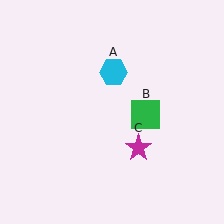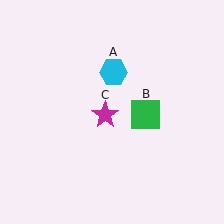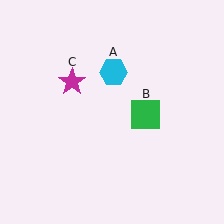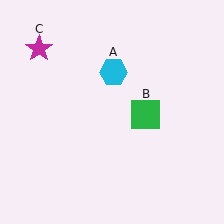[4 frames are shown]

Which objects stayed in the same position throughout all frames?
Cyan hexagon (object A) and green square (object B) remained stationary.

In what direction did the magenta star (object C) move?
The magenta star (object C) moved up and to the left.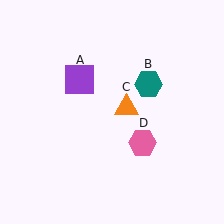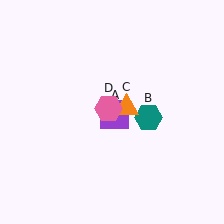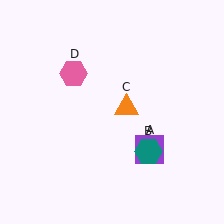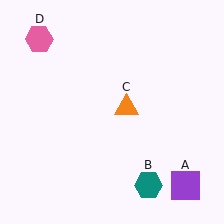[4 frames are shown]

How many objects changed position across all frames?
3 objects changed position: purple square (object A), teal hexagon (object B), pink hexagon (object D).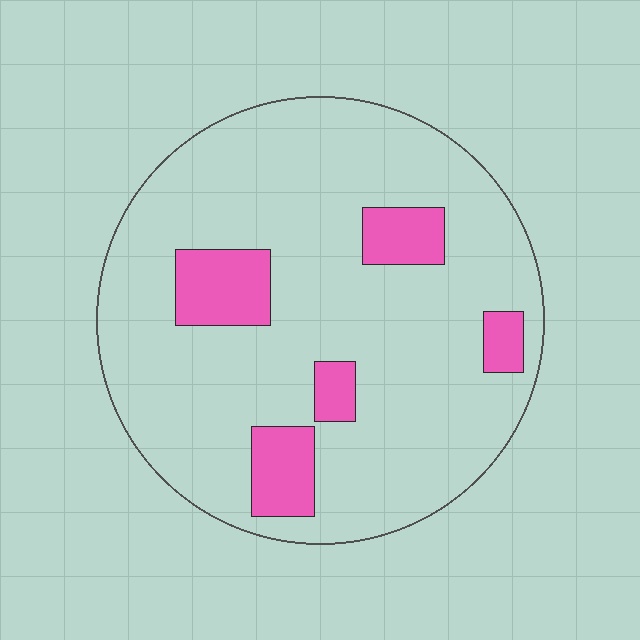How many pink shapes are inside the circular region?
5.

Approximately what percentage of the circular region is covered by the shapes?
Approximately 15%.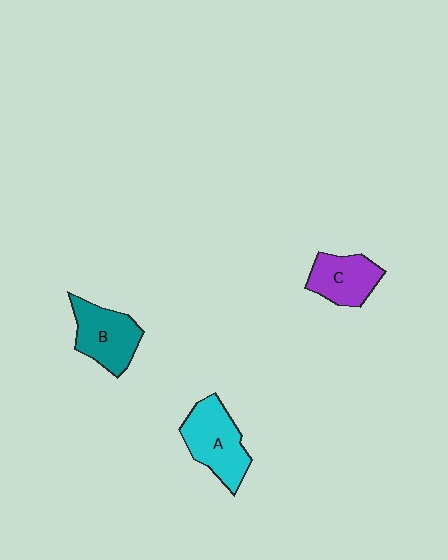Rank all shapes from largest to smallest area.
From largest to smallest: A (cyan), B (teal), C (purple).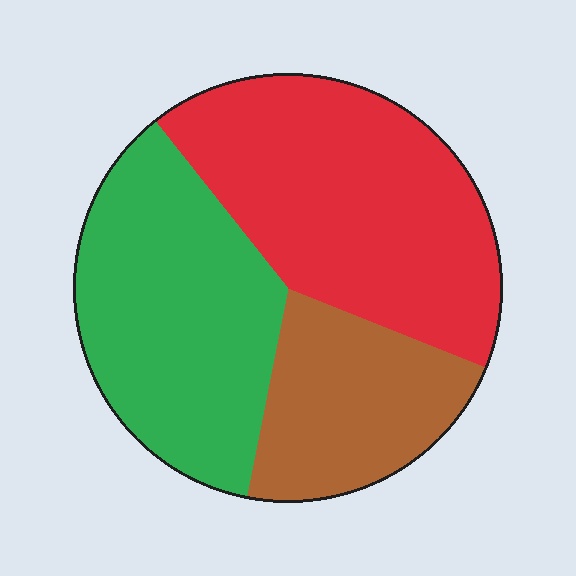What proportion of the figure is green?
Green takes up about three eighths (3/8) of the figure.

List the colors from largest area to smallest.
From largest to smallest: red, green, brown.